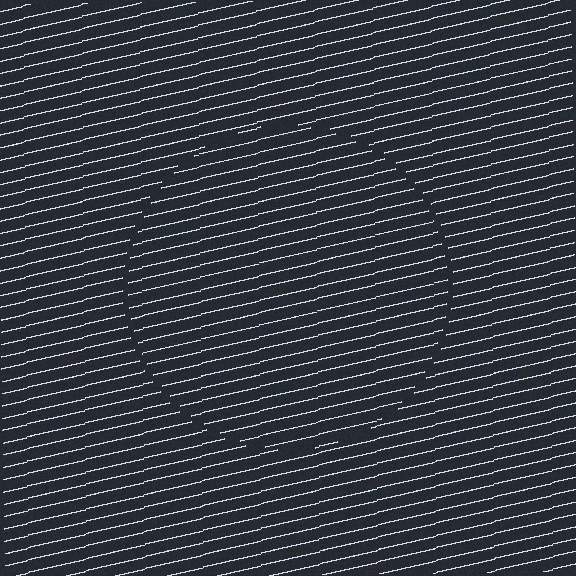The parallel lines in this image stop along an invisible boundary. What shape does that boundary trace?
An illusory circle. The interior of the shape contains the same grating, shifted by half a period — the contour is defined by the phase discontinuity where line-ends from the inner and outer gratings abut.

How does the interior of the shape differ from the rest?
The interior of the shape contains the same grating, shifted by half a period — the contour is defined by the phase discontinuity where line-ends from the inner and outer gratings abut.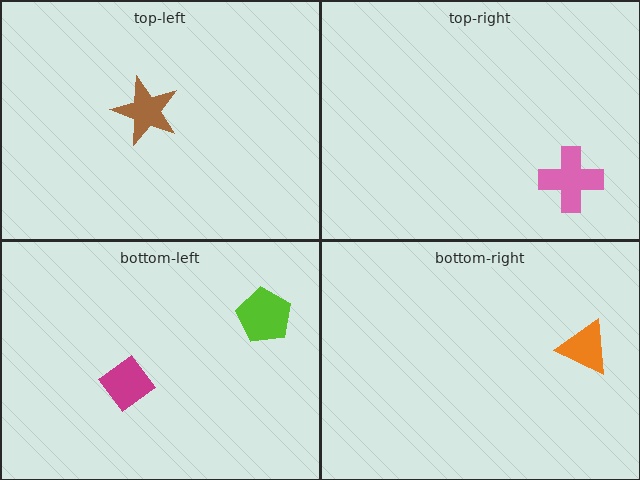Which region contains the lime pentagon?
The bottom-left region.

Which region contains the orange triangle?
The bottom-right region.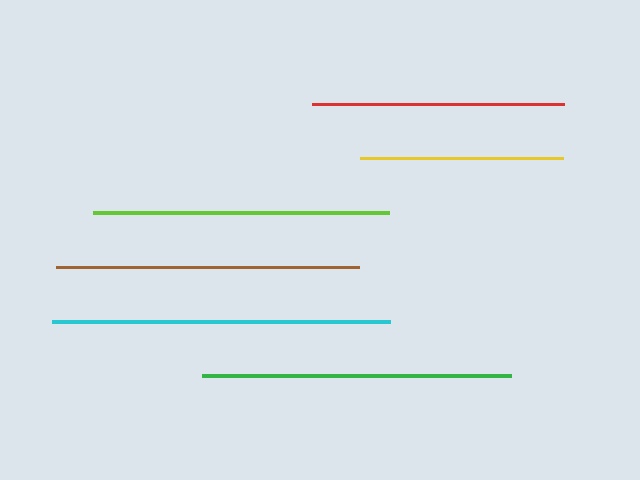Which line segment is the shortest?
The yellow line is the shortest at approximately 203 pixels.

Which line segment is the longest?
The cyan line is the longest at approximately 337 pixels.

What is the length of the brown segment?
The brown segment is approximately 304 pixels long.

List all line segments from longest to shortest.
From longest to shortest: cyan, green, brown, lime, red, yellow.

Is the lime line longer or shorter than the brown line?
The brown line is longer than the lime line.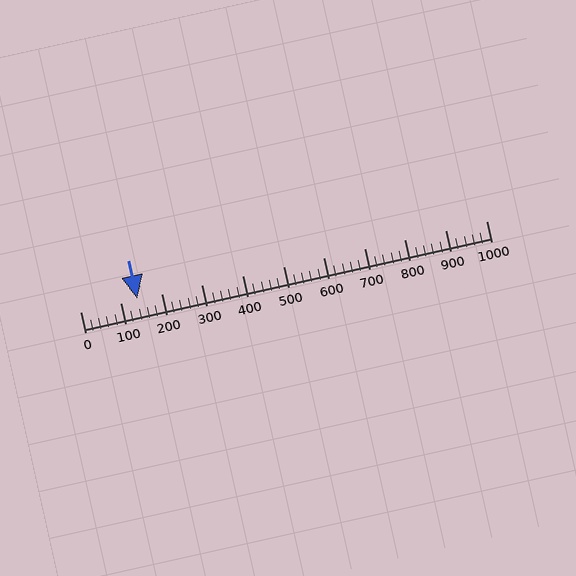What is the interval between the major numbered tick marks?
The major tick marks are spaced 100 units apart.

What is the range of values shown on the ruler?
The ruler shows values from 0 to 1000.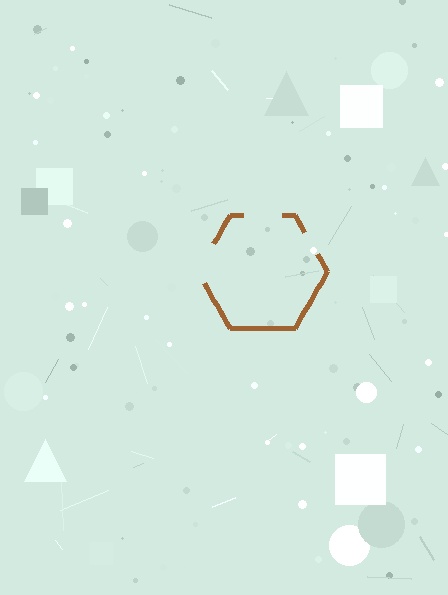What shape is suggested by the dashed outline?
The dashed outline suggests a hexagon.